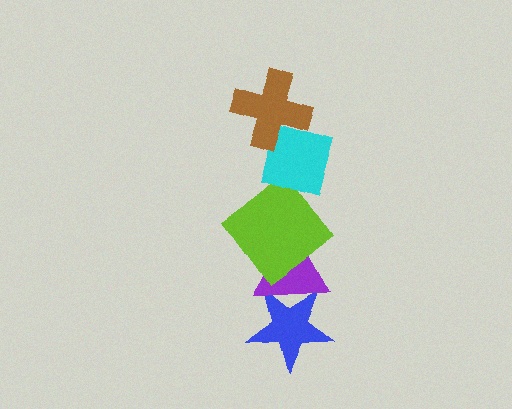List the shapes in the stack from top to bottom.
From top to bottom: the brown cross, the cyan diamond, the lime diamond, the purple triangle, the blue star.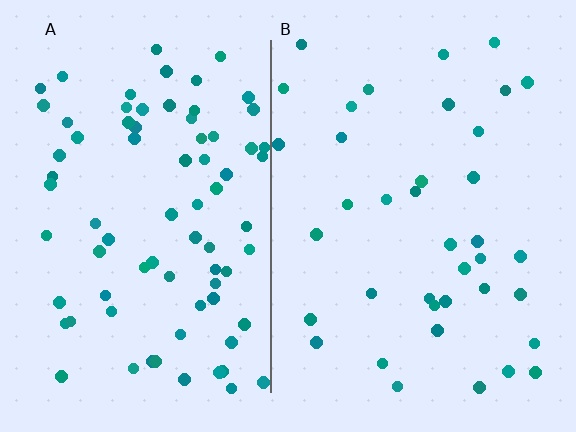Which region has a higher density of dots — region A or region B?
A (the left).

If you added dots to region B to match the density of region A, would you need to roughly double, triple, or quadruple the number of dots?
Approximately double.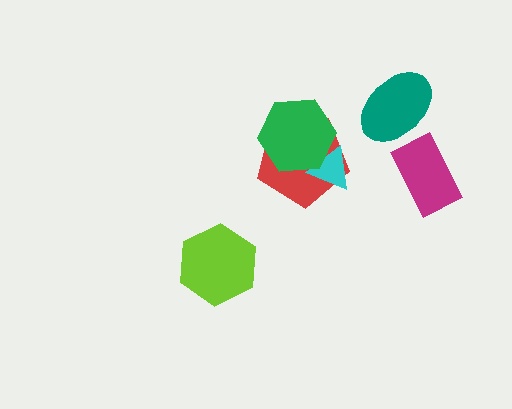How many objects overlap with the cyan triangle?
2 objects overlap with the cyan triangle.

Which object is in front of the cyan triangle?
The green hexagon is in front of the cyan triangle.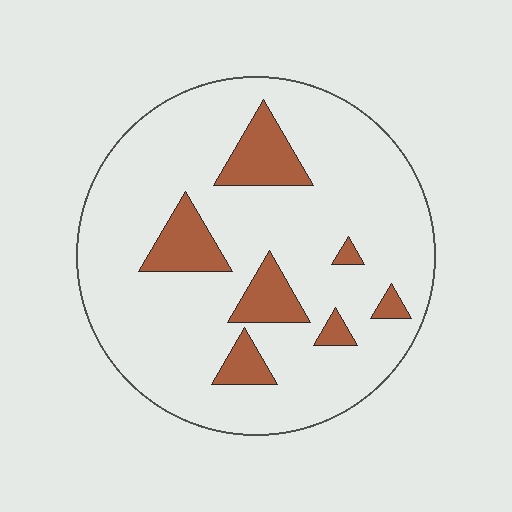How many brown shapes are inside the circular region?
7.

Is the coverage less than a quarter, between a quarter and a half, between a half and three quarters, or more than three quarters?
Less than a quarter.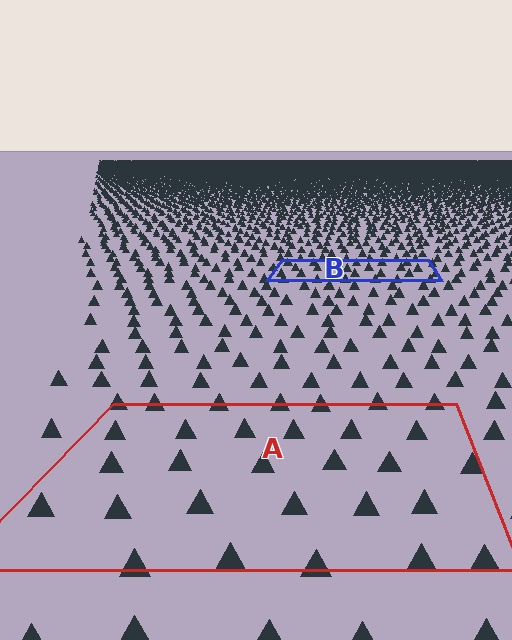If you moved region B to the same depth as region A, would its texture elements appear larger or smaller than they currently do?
They would appear larger. At a closer depth, the same texture elements are projected at a bigger on-screen size.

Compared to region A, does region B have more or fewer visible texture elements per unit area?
Region B has more texture elements per unit area — they are packed more densely because it is farther away.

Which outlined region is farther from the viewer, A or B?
Region B is farther from the viewer — the texture elements inside it appear smaller and more densely packed.